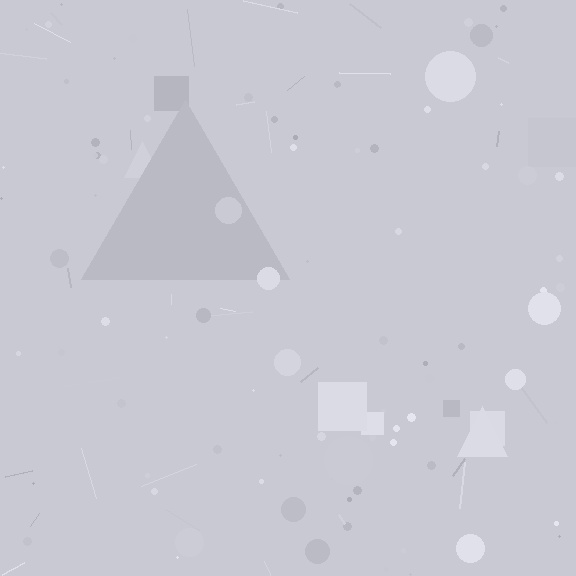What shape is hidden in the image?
A triangle is hidden in the image.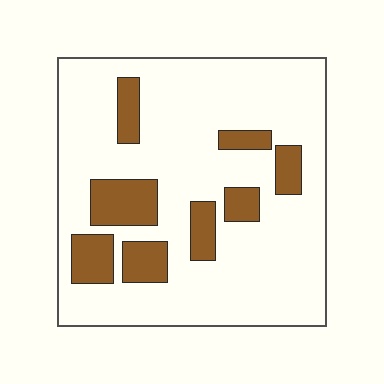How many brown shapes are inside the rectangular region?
8.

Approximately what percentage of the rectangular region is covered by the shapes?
Approximately 20%.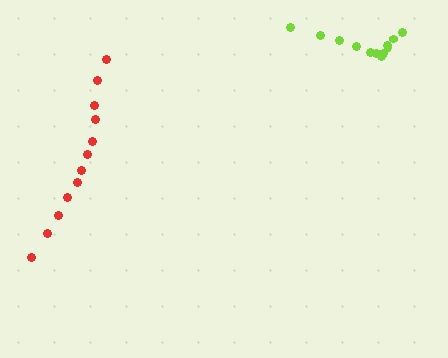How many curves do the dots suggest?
There are 2 distinct paths.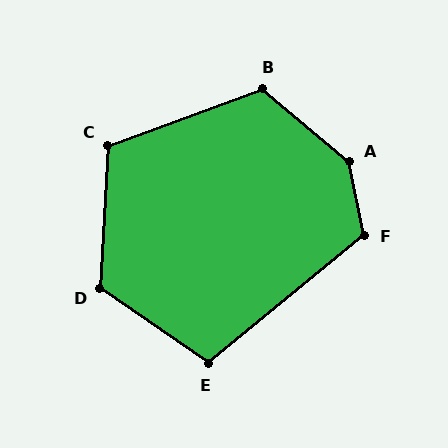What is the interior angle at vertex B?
Approximately 120 degrees (obtuse).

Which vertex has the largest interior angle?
A, at approximately 141 degrees.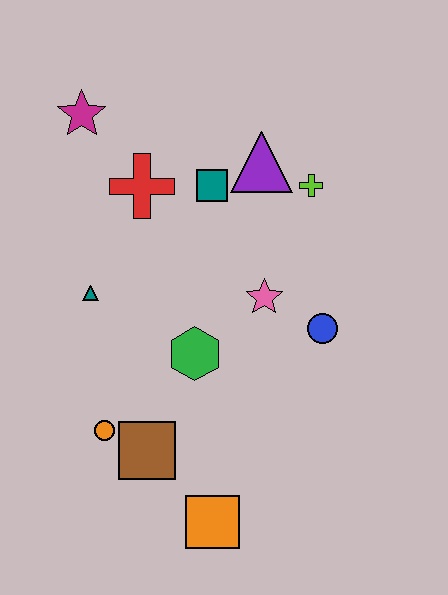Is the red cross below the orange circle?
No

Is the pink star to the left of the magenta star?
No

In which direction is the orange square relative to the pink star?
The orange square is below the pink star.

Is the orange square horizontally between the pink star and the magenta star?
Yes